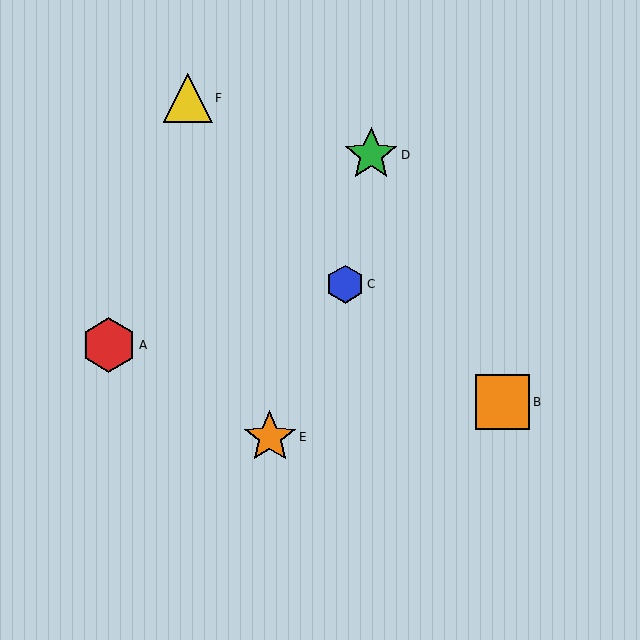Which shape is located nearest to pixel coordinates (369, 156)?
The green star (labeled D) at (371, 155) is nearest to that location.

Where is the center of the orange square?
The center of the orange square is at (503, 402).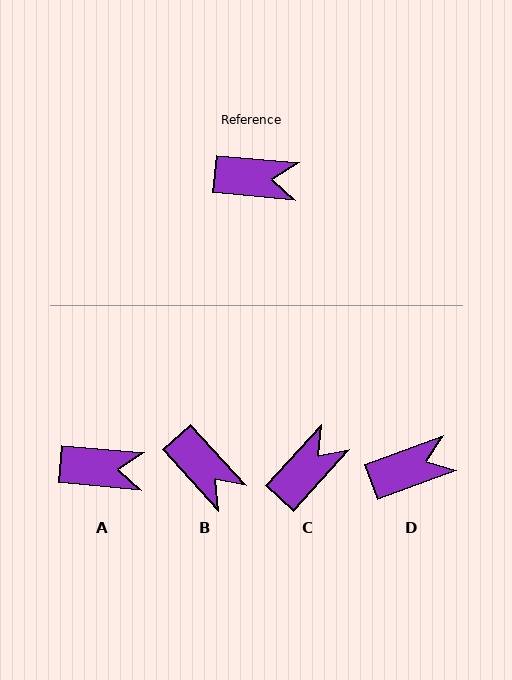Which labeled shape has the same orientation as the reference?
A.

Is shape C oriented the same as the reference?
No, it is off by about 53 degrees.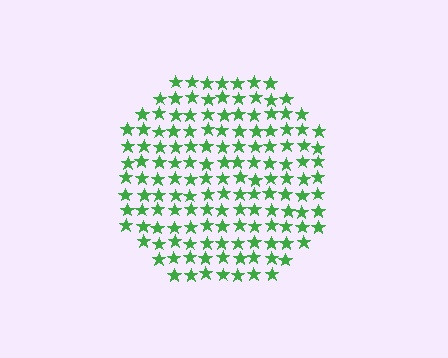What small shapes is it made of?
It is made of small stars.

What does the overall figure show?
The overall figure shows a circle.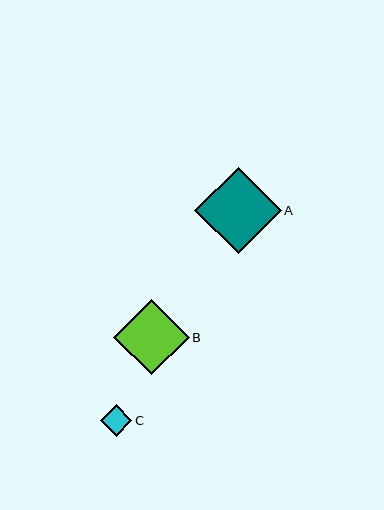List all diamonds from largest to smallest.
From largest to smallest: A, B, C.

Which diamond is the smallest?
Diamond C is the smallest with a size of approximately 32 pixels.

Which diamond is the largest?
Diamond A is the largest with a size of approximately 86 pixels.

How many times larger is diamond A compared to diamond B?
Diamond A is approximately 1.1 times the size of diamond B.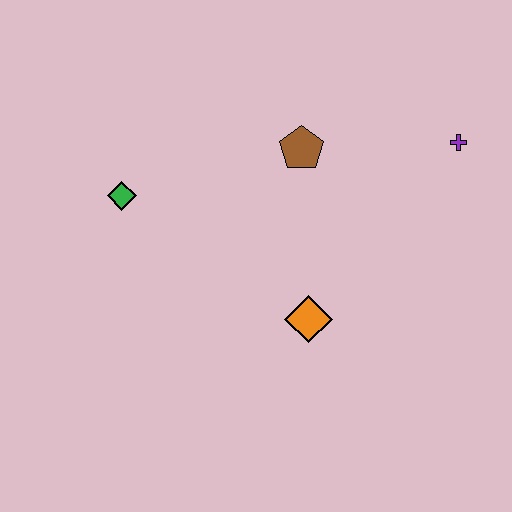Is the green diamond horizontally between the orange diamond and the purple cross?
No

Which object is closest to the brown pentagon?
The purple cross is closest to the brown pentagon.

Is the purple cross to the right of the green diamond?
Yes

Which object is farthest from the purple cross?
The green diamond is farthest from the purple cross.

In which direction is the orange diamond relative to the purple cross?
The orange diamond is below the purple cross.